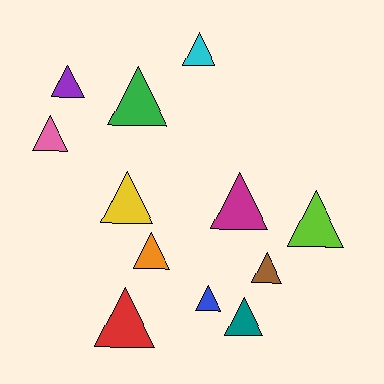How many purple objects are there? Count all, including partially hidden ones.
There is 1 purple object.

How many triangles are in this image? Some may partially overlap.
There are 12 triangles.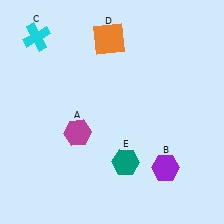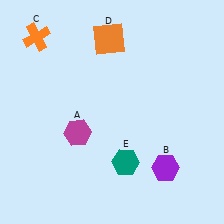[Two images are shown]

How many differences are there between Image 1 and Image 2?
There is 1 difference between the two images.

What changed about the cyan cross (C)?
In Image 1, C is cyan. In Image 2, it changed to orange.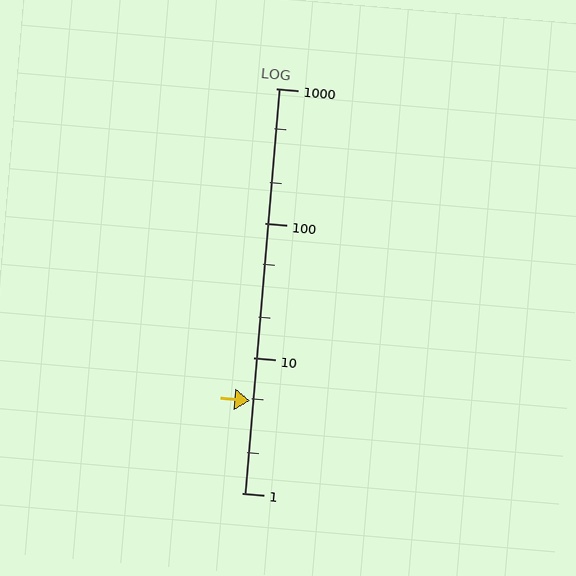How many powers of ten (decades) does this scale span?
The scale spans 3 decades, from 1 to 1000.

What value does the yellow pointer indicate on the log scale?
The pointer indicates approximately 4.8.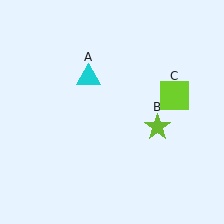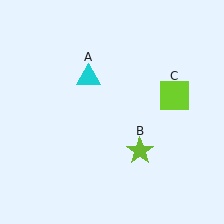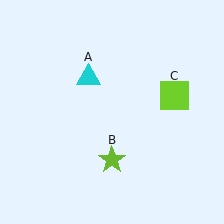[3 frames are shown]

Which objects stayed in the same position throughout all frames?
Cyan triangle (object A) and lime square (object C) remained stationary.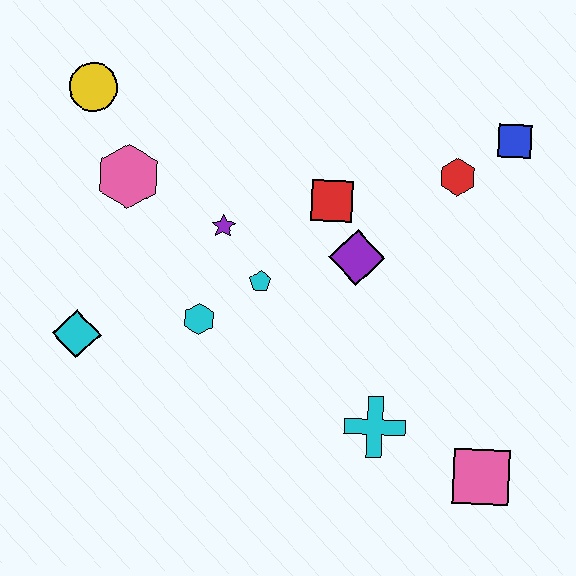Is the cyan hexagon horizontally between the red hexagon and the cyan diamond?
Yes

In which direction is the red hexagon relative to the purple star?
The red hexagon is to the right of the purple star.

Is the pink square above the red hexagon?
No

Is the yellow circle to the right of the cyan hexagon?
No